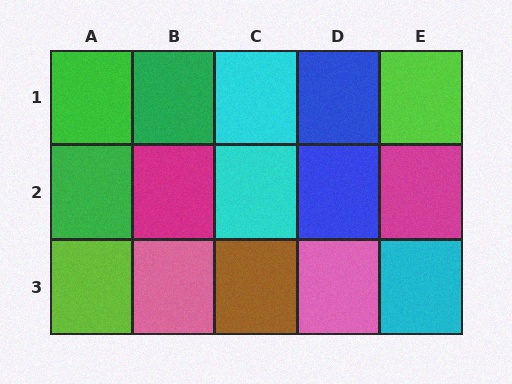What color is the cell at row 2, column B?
Magenta.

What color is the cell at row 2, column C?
Cyan.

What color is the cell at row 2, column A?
Green.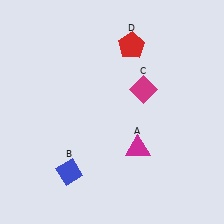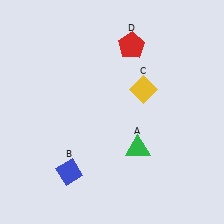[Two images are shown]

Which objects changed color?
A changed from magenta to green. C changed from magenta to yellow.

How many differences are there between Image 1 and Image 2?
There are 2 differences between the two images.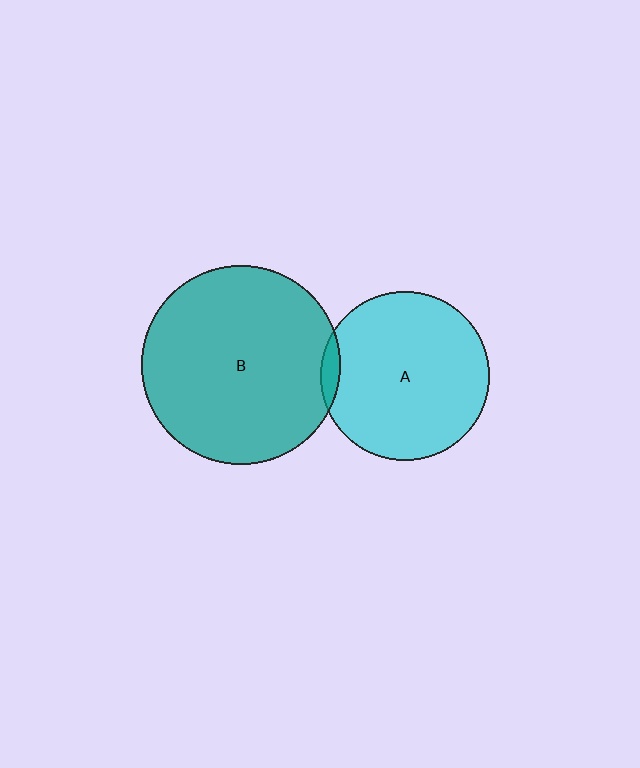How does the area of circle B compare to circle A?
Approximately 1.4 times.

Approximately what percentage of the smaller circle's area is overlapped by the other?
Approximately 5%.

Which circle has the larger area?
Circle B (teal).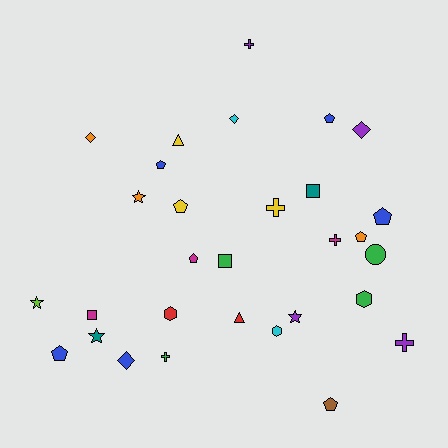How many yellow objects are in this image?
There are 3 yellow objects.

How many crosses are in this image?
There are 5 crosses.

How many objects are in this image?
There are 30 objects.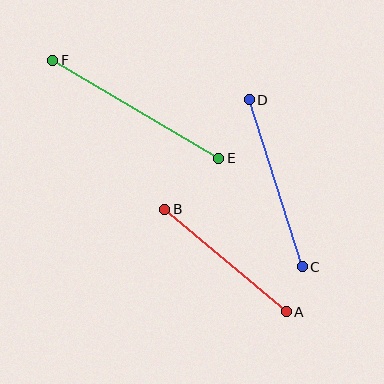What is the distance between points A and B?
The distance is approximately 159 pixels.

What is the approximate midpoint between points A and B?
The midpoint is at approximately (226, 261) pixels.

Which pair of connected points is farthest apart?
Points E and F are farthest apart.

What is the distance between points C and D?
The distance is approximately 175 pixels.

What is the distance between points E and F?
The distance is approximately 193 pixels.